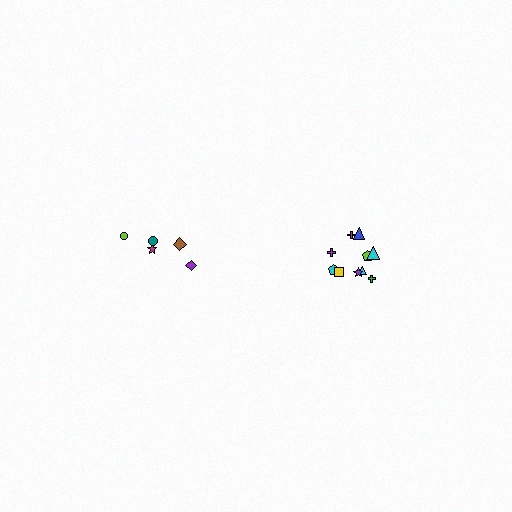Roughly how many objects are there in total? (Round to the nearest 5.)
Roughly 15 objects in total.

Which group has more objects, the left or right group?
The right group.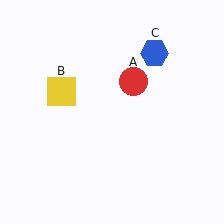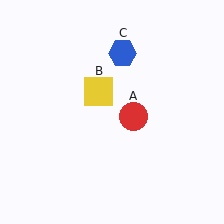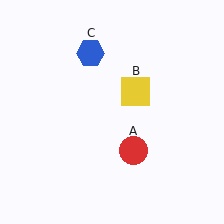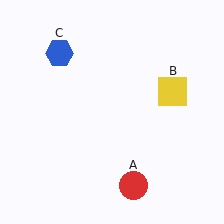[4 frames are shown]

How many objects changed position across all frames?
3 objects changed position: red circle (object A), yellow square (object B), blue hexagon (object C).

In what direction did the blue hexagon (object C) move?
The blue hexagon (object C) moved left.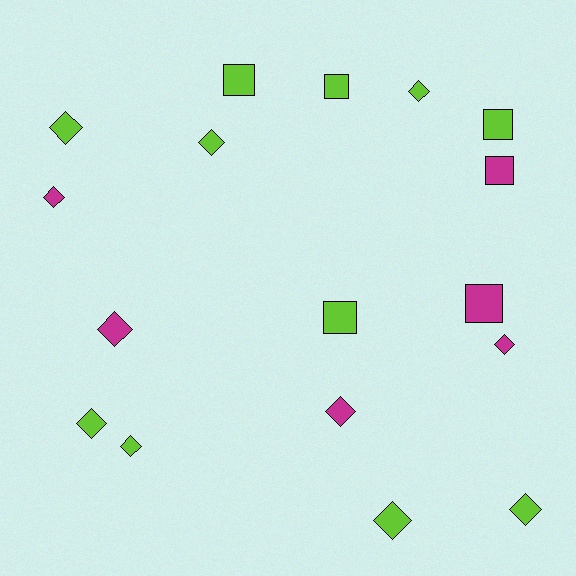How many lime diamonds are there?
There are 7 lime diamonds.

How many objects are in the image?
There are 17 objects.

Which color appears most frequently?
Lime, with 11 objects.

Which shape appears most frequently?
Diamond, with 11 objects.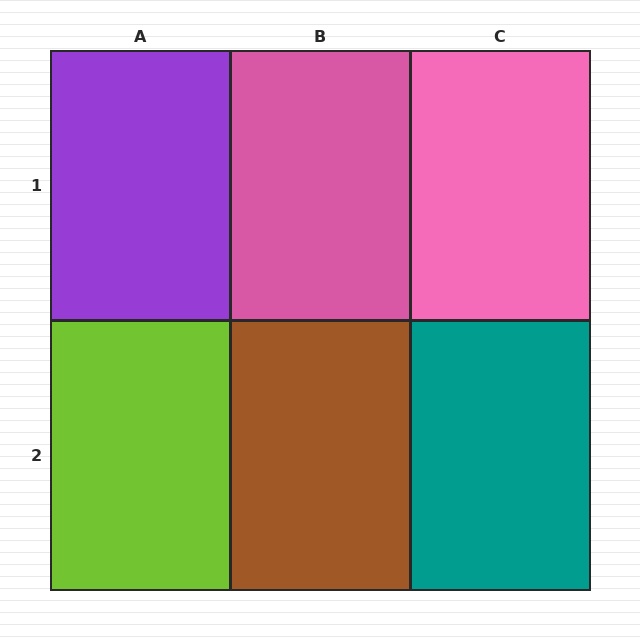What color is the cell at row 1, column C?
Pink.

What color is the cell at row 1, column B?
Pink.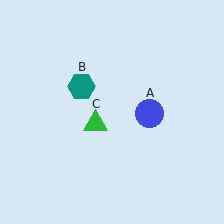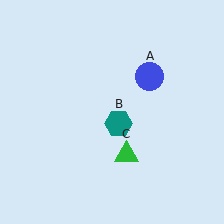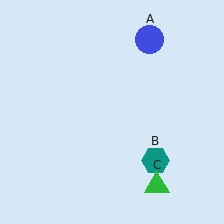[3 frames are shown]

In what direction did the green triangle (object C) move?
The green triangle (object C) moved down and to the right.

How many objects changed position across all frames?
3 objects changed position: blue circle (object A), teal hexagon (object B), green triangle (object C).